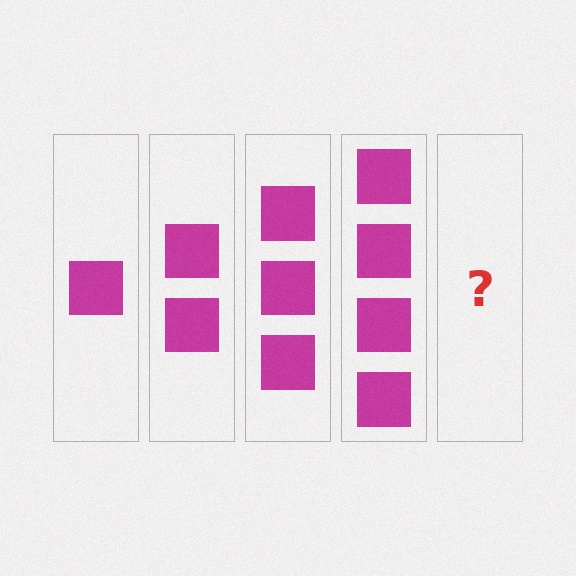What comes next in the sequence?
The next element should be 5 squares.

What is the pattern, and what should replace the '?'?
The pattern is that each step adds one more square. The '?' should be 5 squares.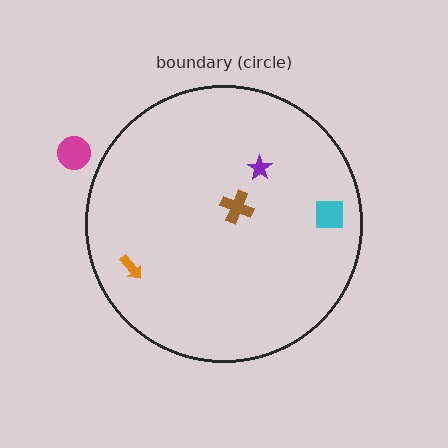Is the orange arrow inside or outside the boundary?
Inside.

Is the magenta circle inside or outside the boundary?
Outside.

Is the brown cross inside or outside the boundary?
Inside.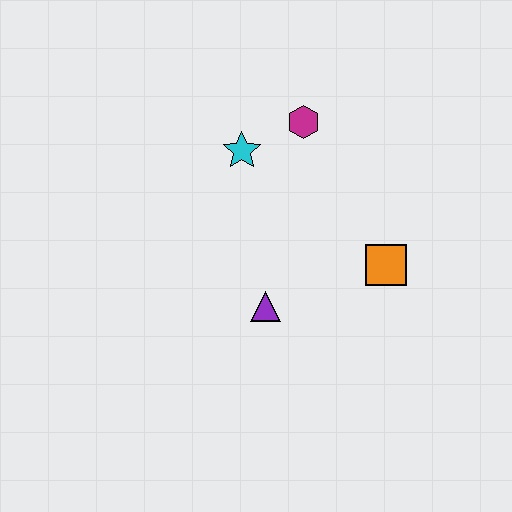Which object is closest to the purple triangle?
The orange square is closest to the purple triangle.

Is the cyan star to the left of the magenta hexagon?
Yes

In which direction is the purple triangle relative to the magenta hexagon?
The purple triangle is below the magenta hexagon.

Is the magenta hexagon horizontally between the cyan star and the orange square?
Yes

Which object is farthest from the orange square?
The cyan star is farthest from the orange square.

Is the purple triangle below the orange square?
Yes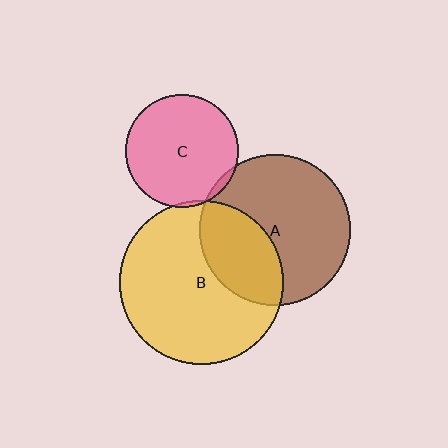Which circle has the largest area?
Circle B (yellow).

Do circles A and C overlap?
Yes.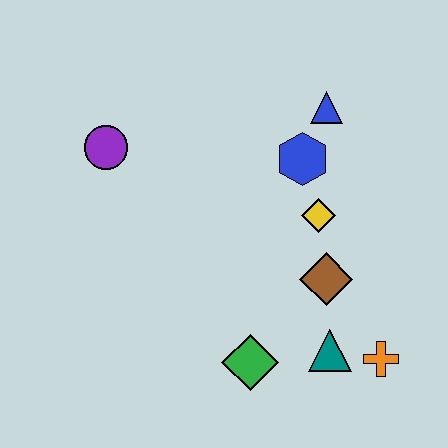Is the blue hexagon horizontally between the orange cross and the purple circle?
Yes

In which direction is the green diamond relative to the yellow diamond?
The green diamond is below the yellow diamond.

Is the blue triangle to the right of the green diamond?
Yes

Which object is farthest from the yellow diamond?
The purple circle is farthest from the yellow diamond.